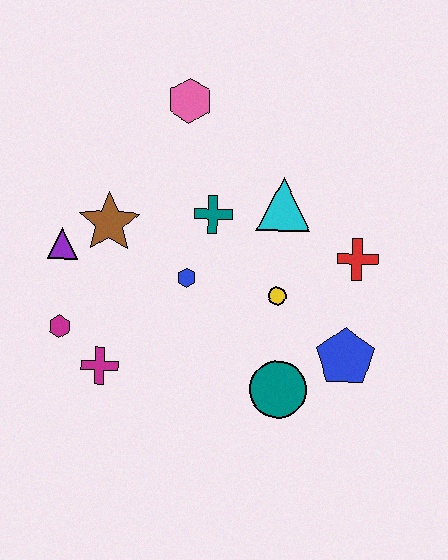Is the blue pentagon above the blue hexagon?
No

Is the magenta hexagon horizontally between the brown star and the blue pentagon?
No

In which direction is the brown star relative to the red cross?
The brown star is to the left of the red cross.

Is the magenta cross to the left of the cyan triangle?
Yes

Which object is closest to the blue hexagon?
The teal cross is closest to the blue hexagon.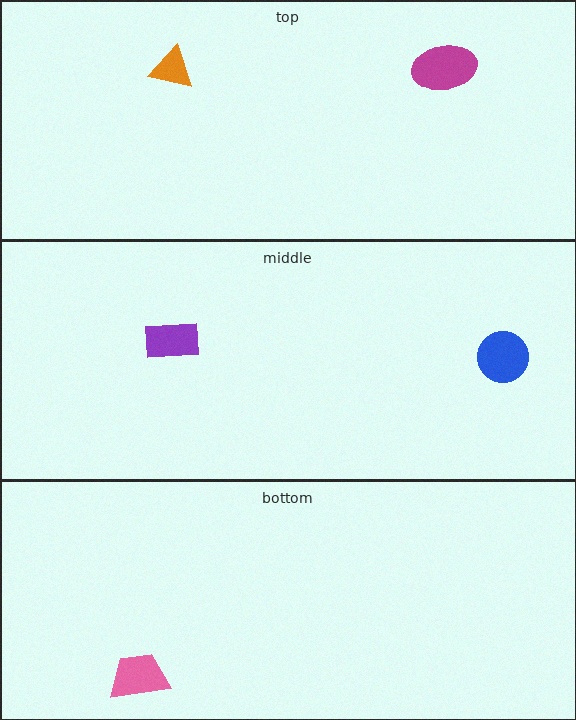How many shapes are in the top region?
2.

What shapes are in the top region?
The magenta ellipse, the orange triangle.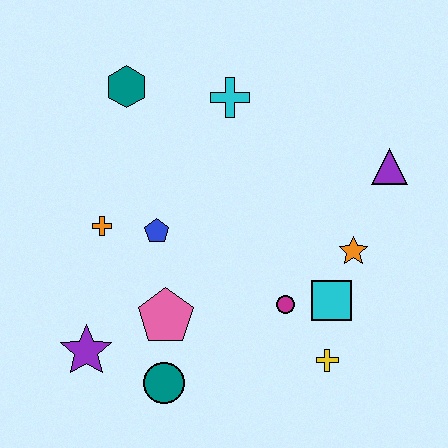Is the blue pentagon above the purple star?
Yes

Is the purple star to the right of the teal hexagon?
No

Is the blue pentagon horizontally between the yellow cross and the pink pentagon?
No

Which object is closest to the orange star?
The cyan square is closest to the orange star.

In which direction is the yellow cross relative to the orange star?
The yellow cross is below the orange star.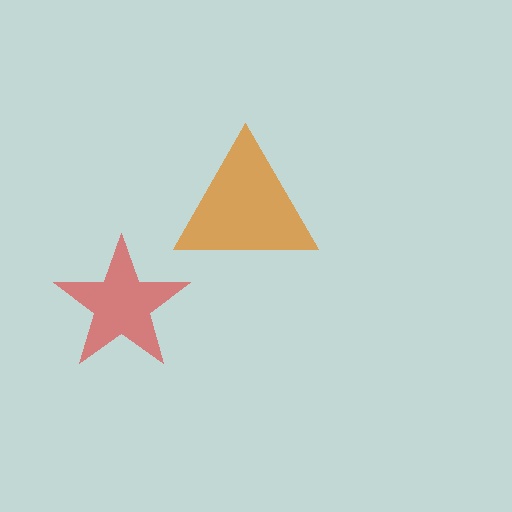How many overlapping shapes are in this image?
There are 2 overlapping shapes in the image.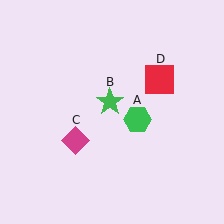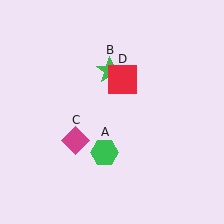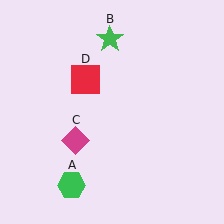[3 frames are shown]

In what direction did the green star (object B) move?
The green star (object B) moved up.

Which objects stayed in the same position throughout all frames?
Magenta diamond (object C) remained stationary.